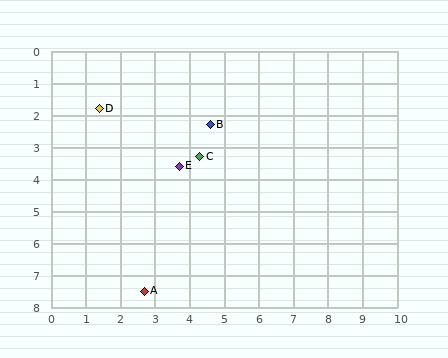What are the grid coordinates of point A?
Point A is at approximately (2.7, 7.5).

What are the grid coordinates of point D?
Point D is at approximately (1.4, 1.8).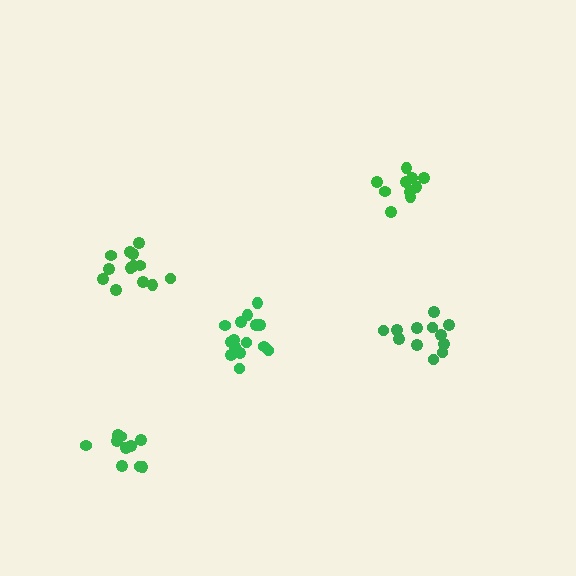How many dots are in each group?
Group 1: 15 dots, Group 2: 10 dots, Group 3: 12 dots, Group 4: 11 dots, Group 5: 13 dots (61 total).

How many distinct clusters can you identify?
There are 5 distinct clusters.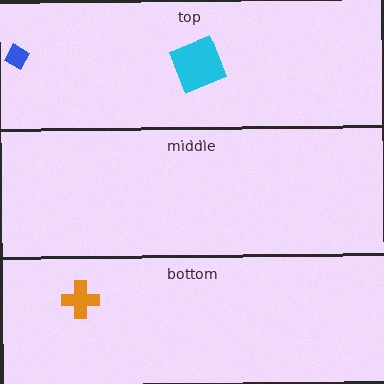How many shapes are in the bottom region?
1.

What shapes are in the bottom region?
The orange cross.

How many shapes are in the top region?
2.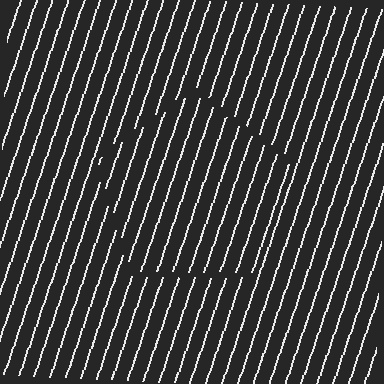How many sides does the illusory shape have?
5 sides — the line-ends trace a pentagon.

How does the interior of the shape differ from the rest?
The interior of the shape contains the same grating, shifted by half a period — the contour is defined by the phase discontinuity where line-ends from the inner and outer gratings abut.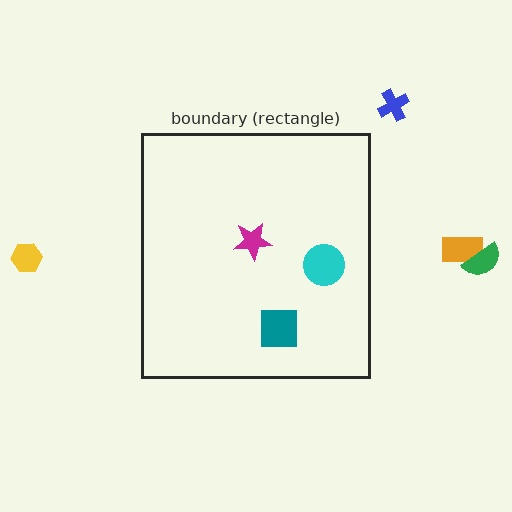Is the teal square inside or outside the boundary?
Inside.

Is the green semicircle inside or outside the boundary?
Outside.